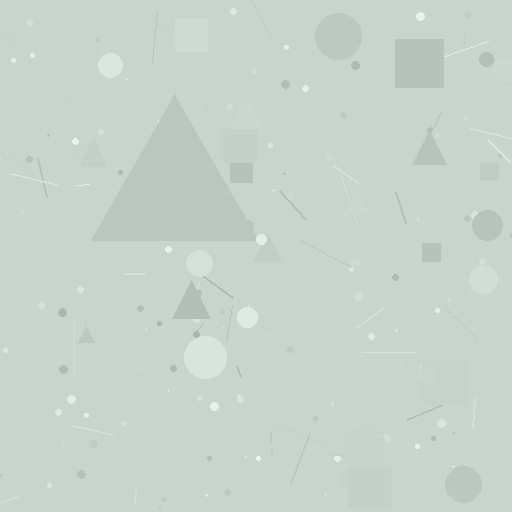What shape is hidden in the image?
A triangle is hidden in the image.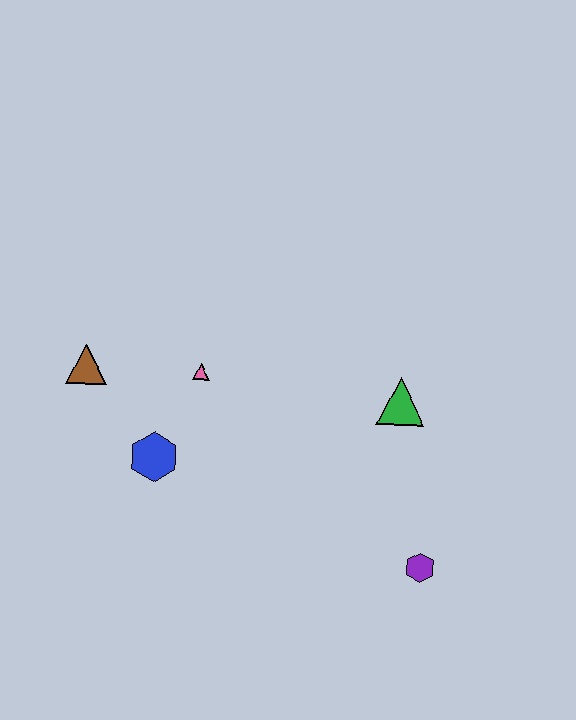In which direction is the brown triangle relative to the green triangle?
The brown triangle is to the left of the green triangle.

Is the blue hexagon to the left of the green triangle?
Yes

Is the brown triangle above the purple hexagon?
Yes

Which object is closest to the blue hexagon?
The pink triangle is closest to the blue hexagon.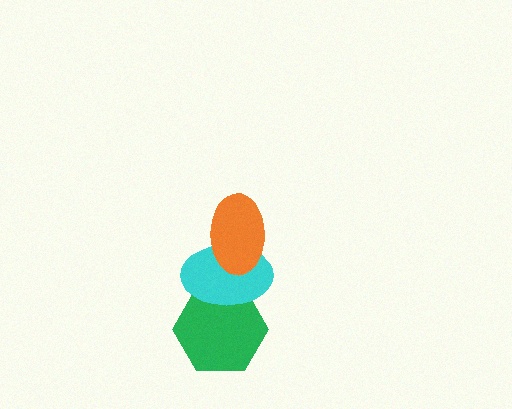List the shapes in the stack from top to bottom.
From top to bottom: the orange ellipse, the cyan ellipse, the green hexagon.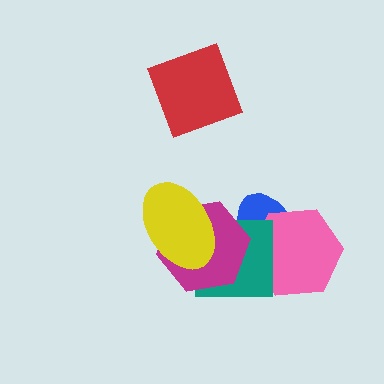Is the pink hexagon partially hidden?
Yes, it is partially covered by another shape.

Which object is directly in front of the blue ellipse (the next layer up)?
The pink hexagon is directly in front of the blue ellipse.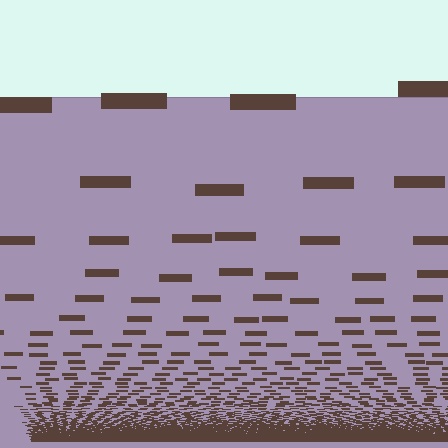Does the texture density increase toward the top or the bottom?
Density increases toward the bottom.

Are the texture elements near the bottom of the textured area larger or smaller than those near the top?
Smaller. The gradient is inverted — elements near the bottom are smaller and denser.